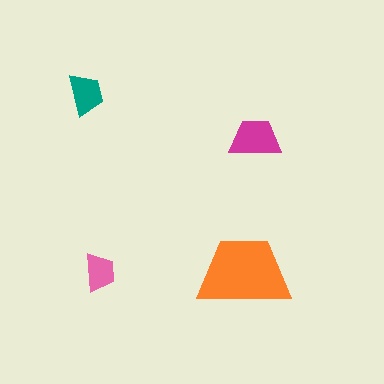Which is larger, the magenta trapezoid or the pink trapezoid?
The magenta one.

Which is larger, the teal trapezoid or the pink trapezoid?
The teal one.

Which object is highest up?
The teal trapezoid is topmost.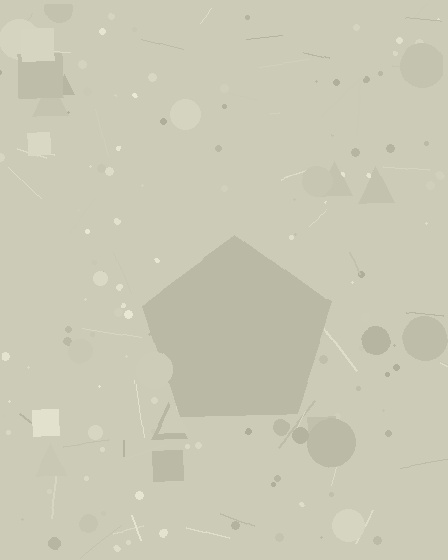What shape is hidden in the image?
A pentagon is hidden in the image.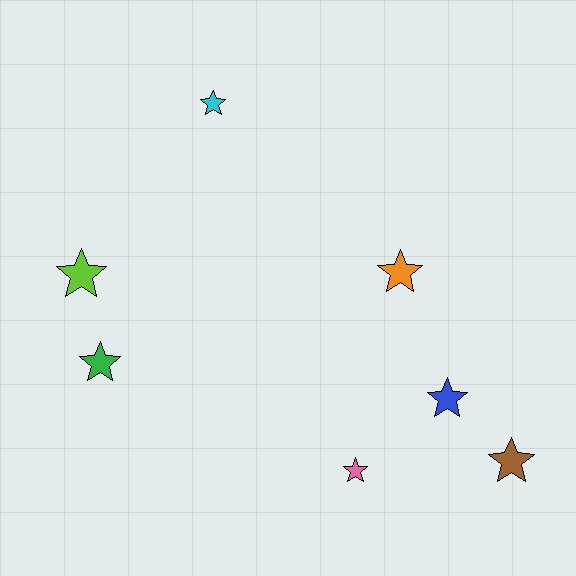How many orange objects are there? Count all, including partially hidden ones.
There is 1 orange object.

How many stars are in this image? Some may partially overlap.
There are 7 stars.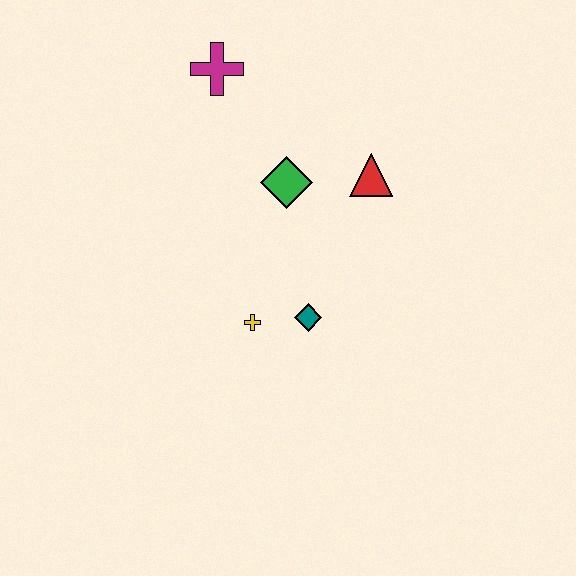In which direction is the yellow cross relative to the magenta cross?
The yellow cross is below the magenta cross.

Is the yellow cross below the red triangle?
Yes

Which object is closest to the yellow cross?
The teal diamond is closest to the yellow cross.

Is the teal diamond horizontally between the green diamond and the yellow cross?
No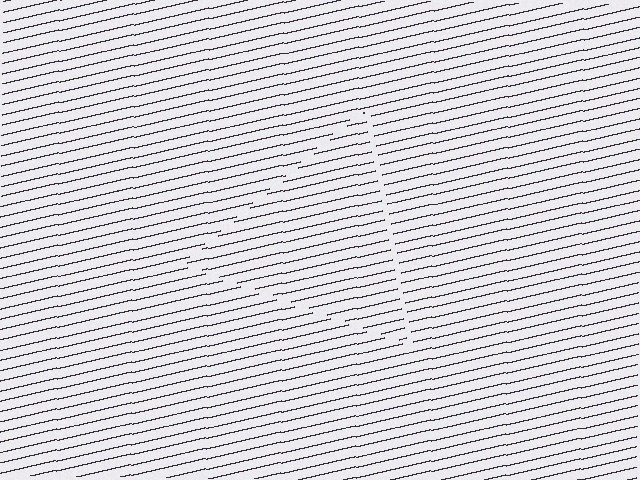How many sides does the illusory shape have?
3 sides — the line-ends trace a triangle.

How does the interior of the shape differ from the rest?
The interior of the shape contains the same grating, shifted by half a period — the contour is defined by the phase discontinuity where line-ends from the inner and outer gratings abut.